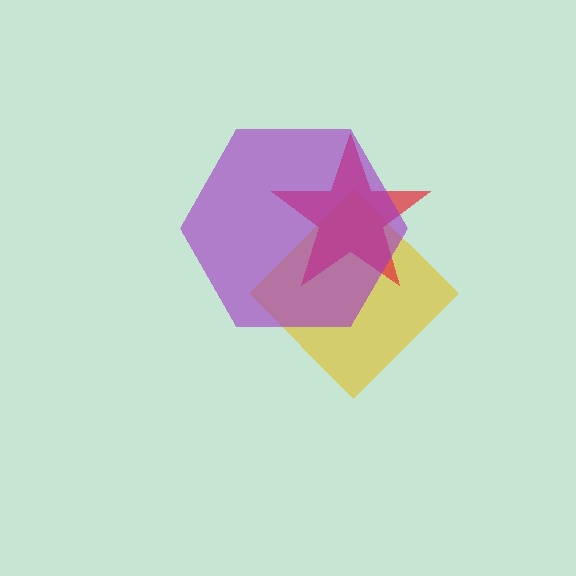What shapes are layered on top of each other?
The layered shapes are: a yellow diamond, a red star, a purple hexagon.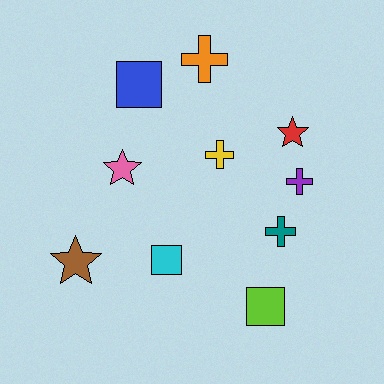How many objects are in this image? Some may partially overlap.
There are 10 objects.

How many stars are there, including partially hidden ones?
There are 3 stars.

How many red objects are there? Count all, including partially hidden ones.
There is 1 red object.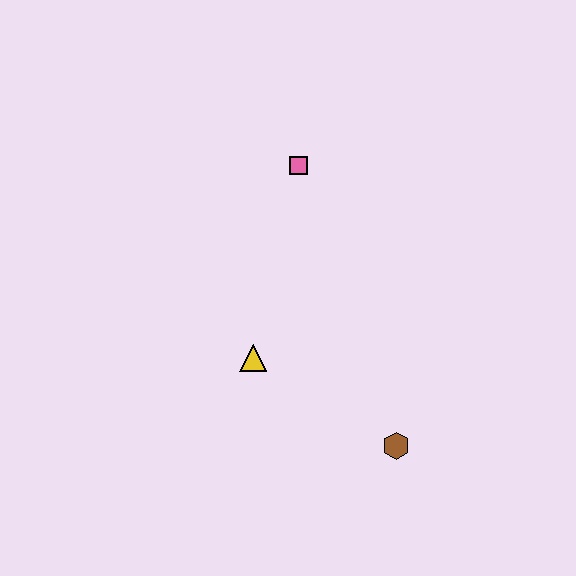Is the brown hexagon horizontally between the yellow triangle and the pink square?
No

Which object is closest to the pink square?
The yellow triangle is closest to the pink square.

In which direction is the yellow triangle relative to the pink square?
The yellow triangle is below the pink square.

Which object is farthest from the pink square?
The brown hexagon is farthest from the pink square.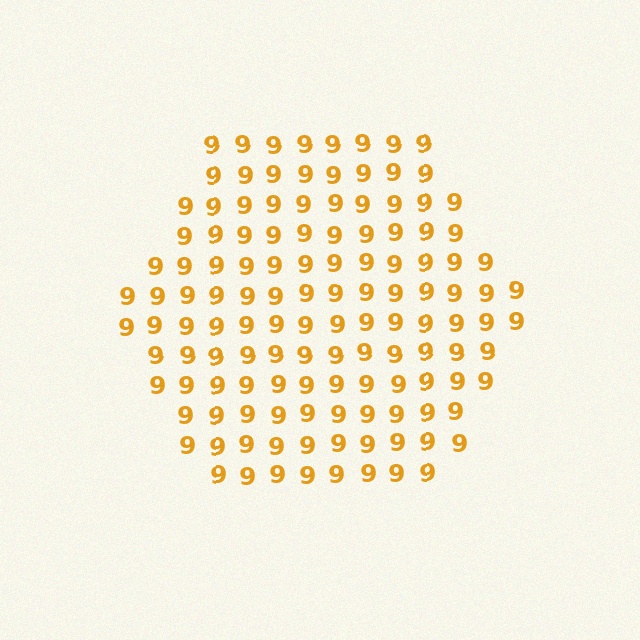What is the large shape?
The large shape is a hexagon.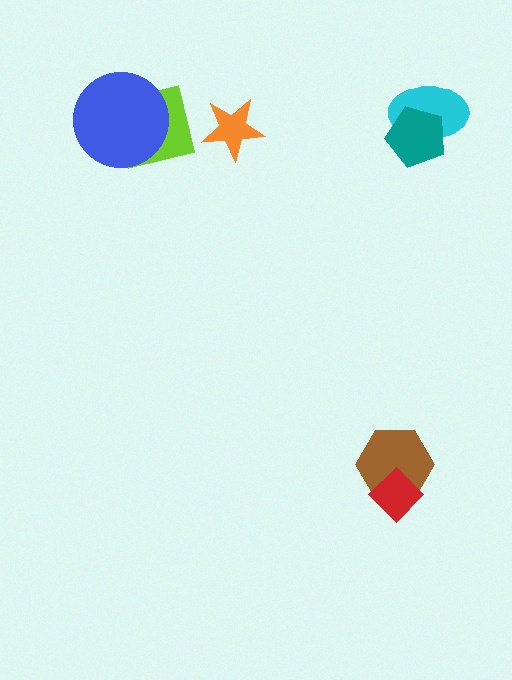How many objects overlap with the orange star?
0 objects overlap with the orange star.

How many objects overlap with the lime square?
1 object overlaps with the lime square.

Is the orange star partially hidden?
No, no other shape covers it.